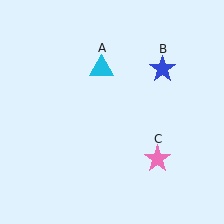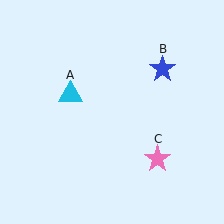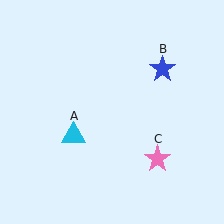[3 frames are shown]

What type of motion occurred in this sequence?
The cyan triangle (object A) rotated counterclockwise around the center of the scene.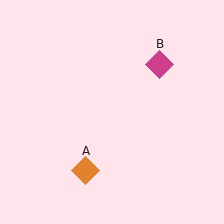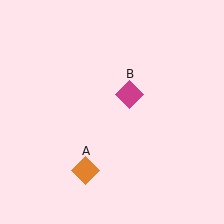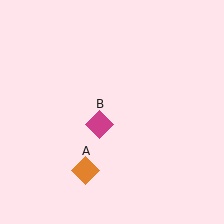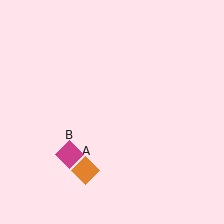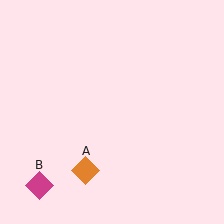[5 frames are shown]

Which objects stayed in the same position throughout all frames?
Orange diamond (object A) remained stationary.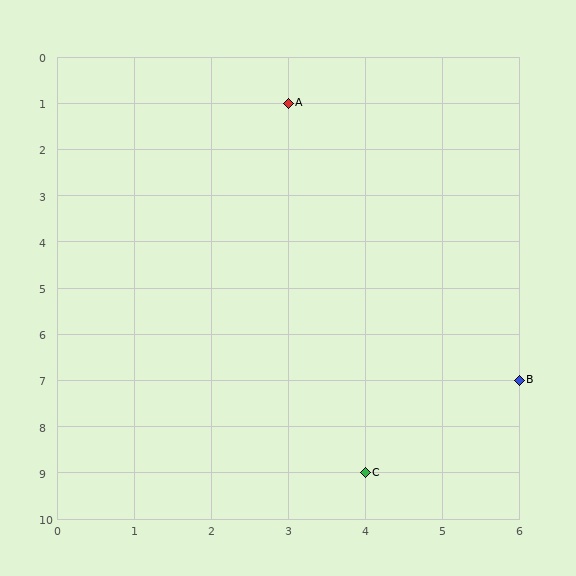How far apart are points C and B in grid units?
Points C and B are 2 columns and 2 rows apart (about 2.8 grid units diagonally).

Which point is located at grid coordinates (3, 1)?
Point A is at (3, 1).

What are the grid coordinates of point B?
Point B is at grid coordinates (6, 7).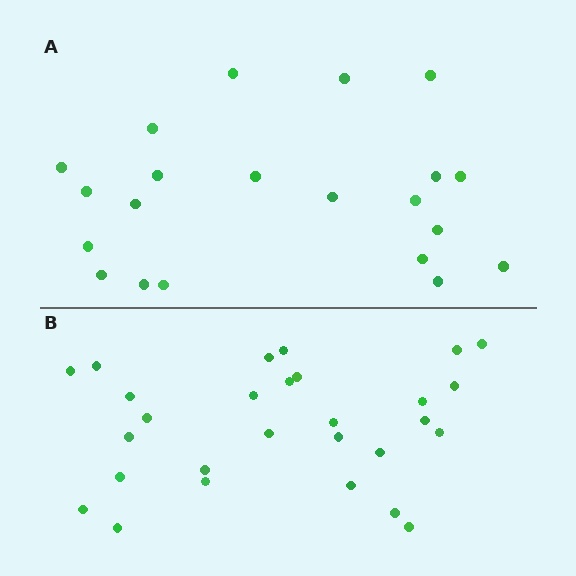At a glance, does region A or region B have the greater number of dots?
Region B (the bottom region) has more dots.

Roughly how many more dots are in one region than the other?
Region B has roughly 8 or so more dots than region A.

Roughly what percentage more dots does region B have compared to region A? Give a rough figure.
About 35% more.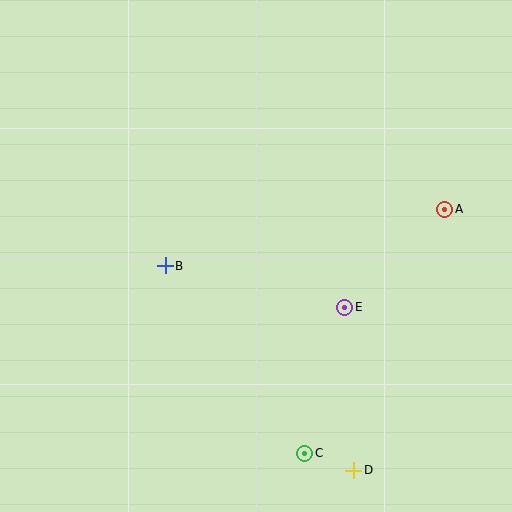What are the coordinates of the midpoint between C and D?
The midpoint between C and D is at (329, 462).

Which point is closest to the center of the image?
Point B at (165, 266) is closest to the center.